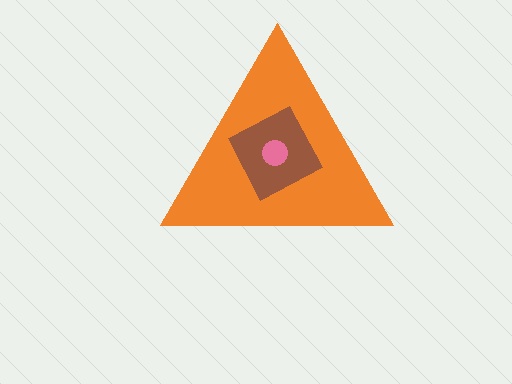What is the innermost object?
The pink circle.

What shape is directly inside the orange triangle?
The brown diamond.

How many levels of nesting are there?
3.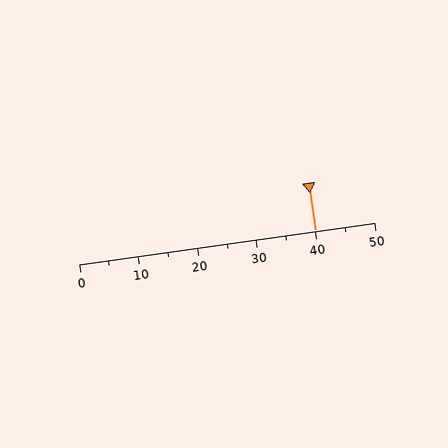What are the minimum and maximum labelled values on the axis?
The axis runs from 0 to 50.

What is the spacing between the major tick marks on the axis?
The major ticks are spaced 10 apart.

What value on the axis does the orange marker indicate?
The marker indicates approximately 40.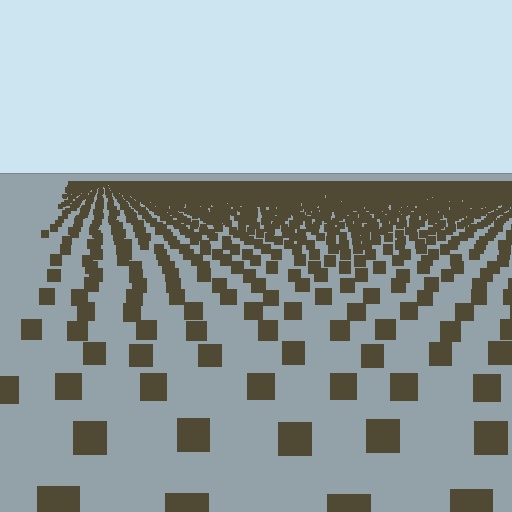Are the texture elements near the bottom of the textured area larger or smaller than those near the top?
Larger. Near the bottom, elements are closer to the viewer and appear at a bigger on-screen size.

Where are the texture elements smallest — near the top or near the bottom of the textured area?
Near the top.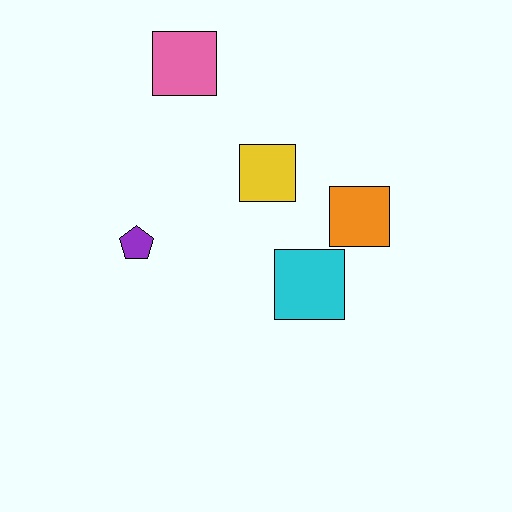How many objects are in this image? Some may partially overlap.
There are 5 objects.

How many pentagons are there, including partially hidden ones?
There is 1 pentagon.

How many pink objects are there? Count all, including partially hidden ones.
There is 1 pink object.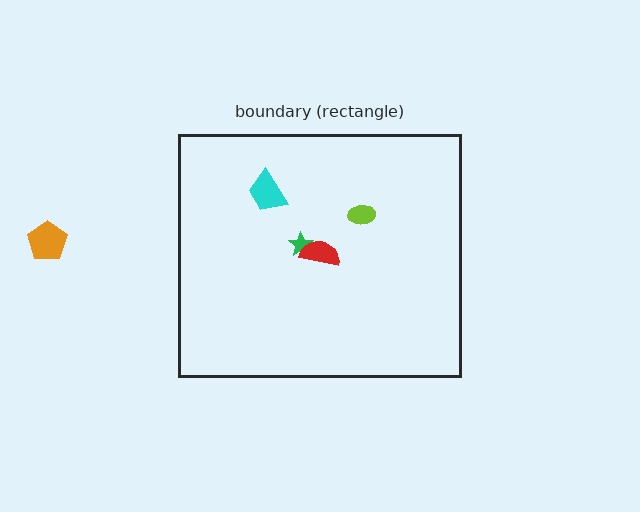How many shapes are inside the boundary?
4 inside, 1 outside.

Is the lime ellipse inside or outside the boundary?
Inside.